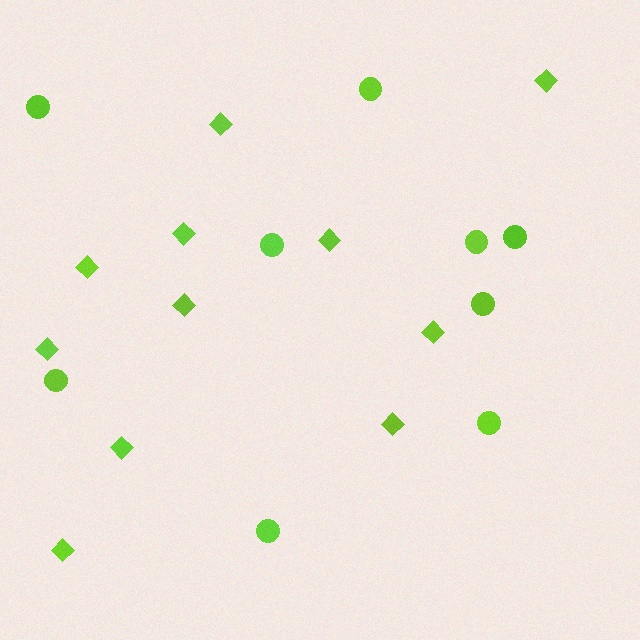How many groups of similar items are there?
There are 2 groups: one group of circles (9) and one group of diamonds (11).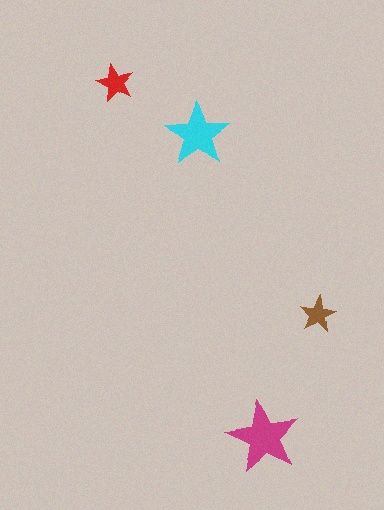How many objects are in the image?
There are 4 objects in the image.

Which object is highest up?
The red star is topmost.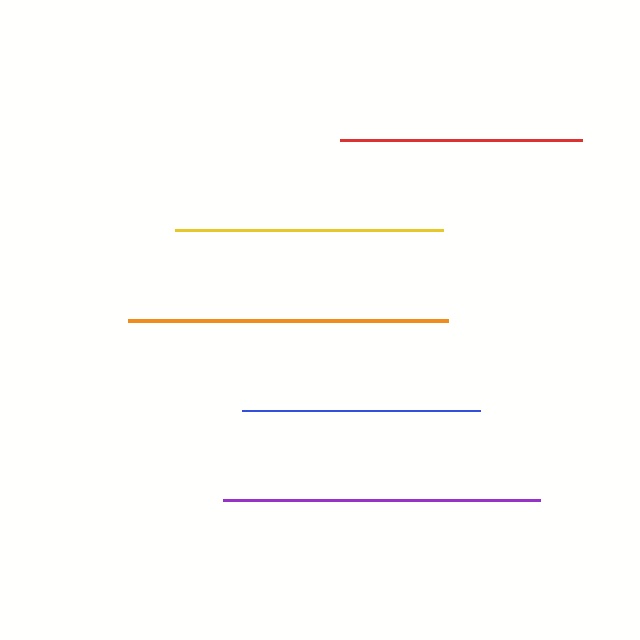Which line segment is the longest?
The orange line is the longest at approximately 320 pixels.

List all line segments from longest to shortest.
From longest to shortest: orange, purple, yellow, red, blue.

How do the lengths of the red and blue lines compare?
The red and blue lines are approximately the same length.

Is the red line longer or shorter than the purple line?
The purple line is longer than the red line.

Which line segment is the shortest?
The blue line is the shortest at approximately 238 pixels.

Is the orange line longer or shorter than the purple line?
The orange line is longer than the purple line.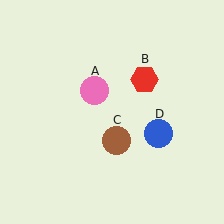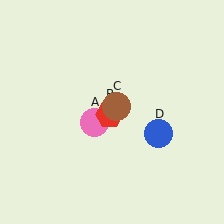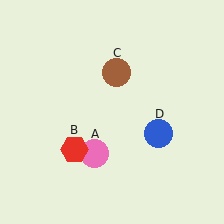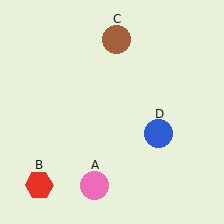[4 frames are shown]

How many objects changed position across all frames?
3 objects changed position: pink circle (object A), red hexagon (object B), brown circle (object C).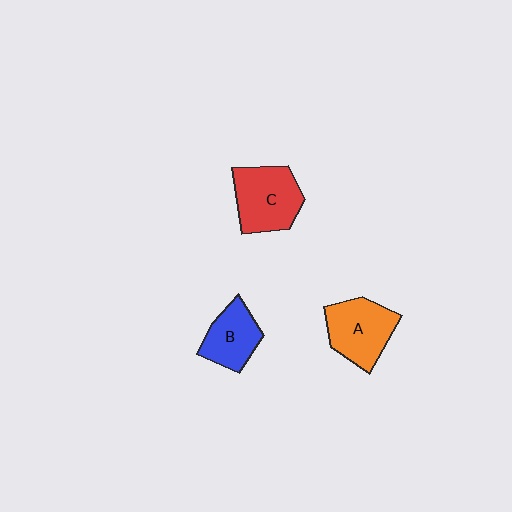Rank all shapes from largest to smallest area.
From largest to smallest: C (red), A (orange), B (blue).